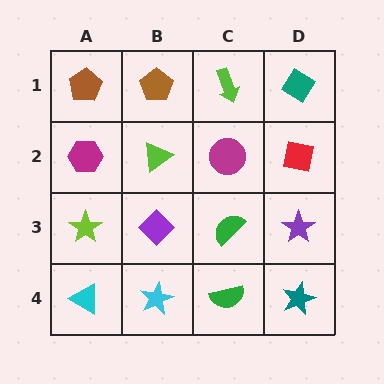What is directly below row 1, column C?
A magenta circle.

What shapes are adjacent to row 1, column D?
A red square (row 2, column D), a lime arrow (row 1, column C).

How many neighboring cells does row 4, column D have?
2.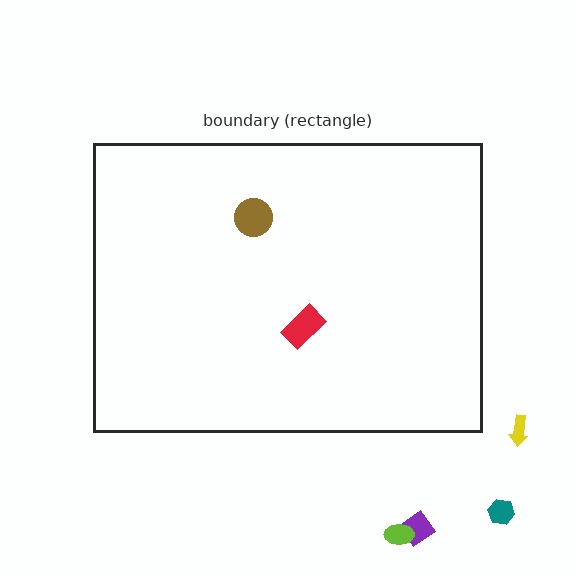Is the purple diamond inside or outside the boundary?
Outside.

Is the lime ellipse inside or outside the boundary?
Outside.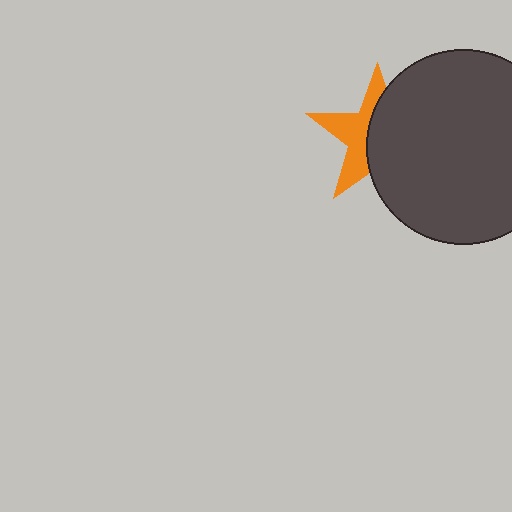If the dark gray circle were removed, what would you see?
You would see the complete orange star.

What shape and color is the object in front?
The object in front is a dark gray circle.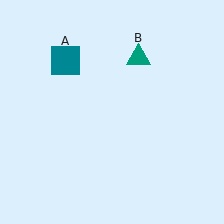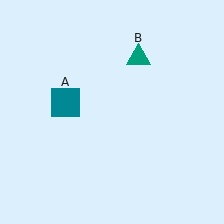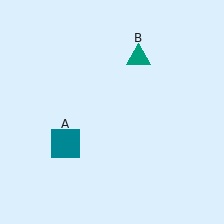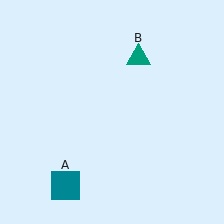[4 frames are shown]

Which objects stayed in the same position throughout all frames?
Teal triangle (object B) remained stationary.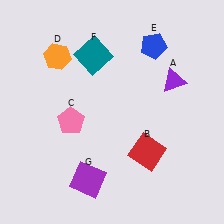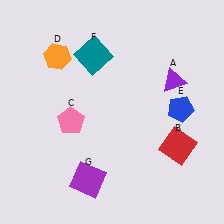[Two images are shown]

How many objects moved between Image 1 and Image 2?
2 objects moved between the two images.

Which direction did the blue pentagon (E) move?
The blue pentagon (E) moved down.